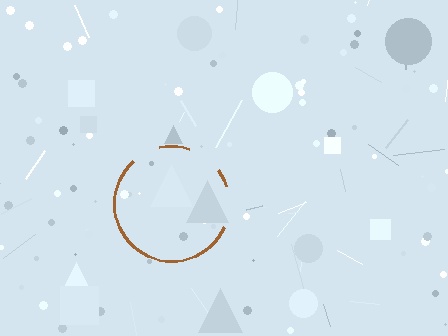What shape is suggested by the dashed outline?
The dashed outline suggests a circle.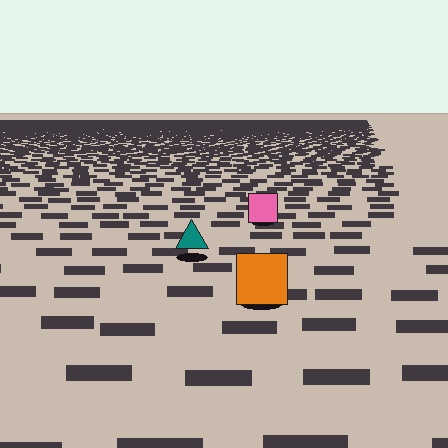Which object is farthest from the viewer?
The pink square is farthest from the viewer. It appears smaller and the ground texture around it is denser.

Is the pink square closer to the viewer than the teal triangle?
No. The teal triangle is closer — you can tell from the texture gradient: the ground texture is coarser near it.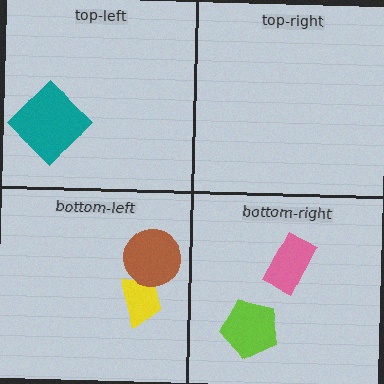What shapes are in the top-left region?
The teal diamond.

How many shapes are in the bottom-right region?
2.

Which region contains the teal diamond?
The top-left region.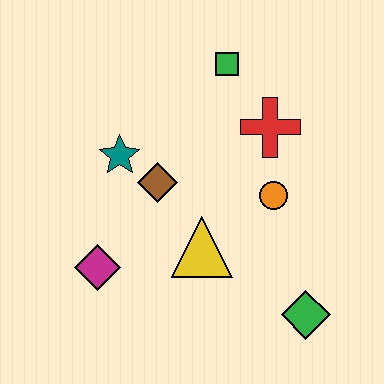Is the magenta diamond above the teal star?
No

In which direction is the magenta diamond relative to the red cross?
The magenta diamond is to the left of the red cross.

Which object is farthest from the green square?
The green diamond is farthest from the green square.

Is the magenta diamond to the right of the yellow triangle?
No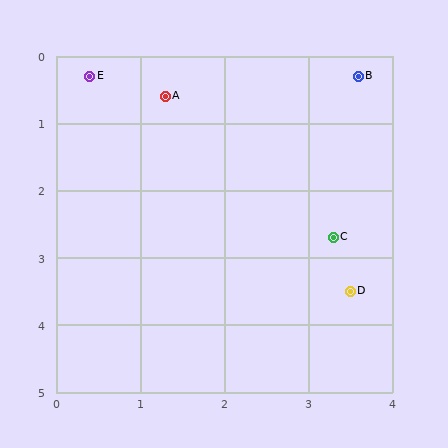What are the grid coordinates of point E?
Point E is at approximately (0.4, 0.3).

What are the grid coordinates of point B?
Point B is at approximately (3.6, 0.3).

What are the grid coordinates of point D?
Point D is at approximately (3.5, 3.5).